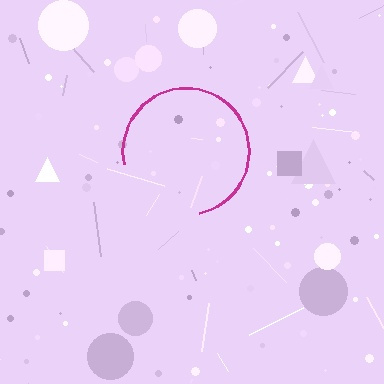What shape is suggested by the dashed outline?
The dashed outline suggests a circle.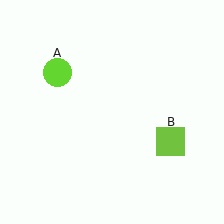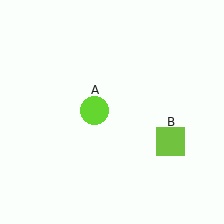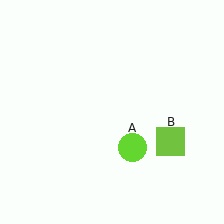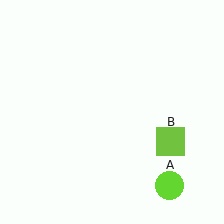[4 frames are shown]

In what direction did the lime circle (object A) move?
The lime circle (object A) moved down and to the right.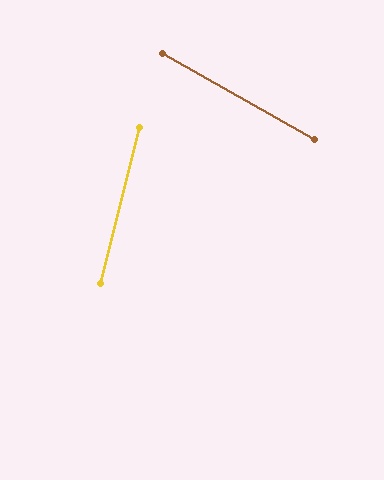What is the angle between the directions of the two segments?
Approximately 74 degrees.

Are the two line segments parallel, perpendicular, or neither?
Neither parallel nor perpendicular — they differ by about 74°.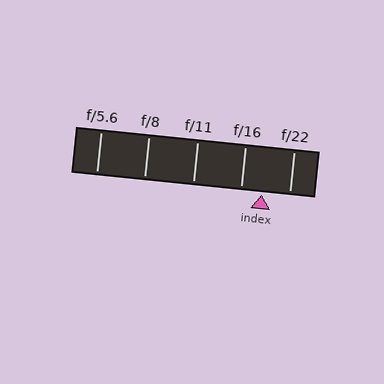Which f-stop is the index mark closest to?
The index mark is closest to f/16.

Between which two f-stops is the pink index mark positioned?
The index mark is between f/16 and f/22.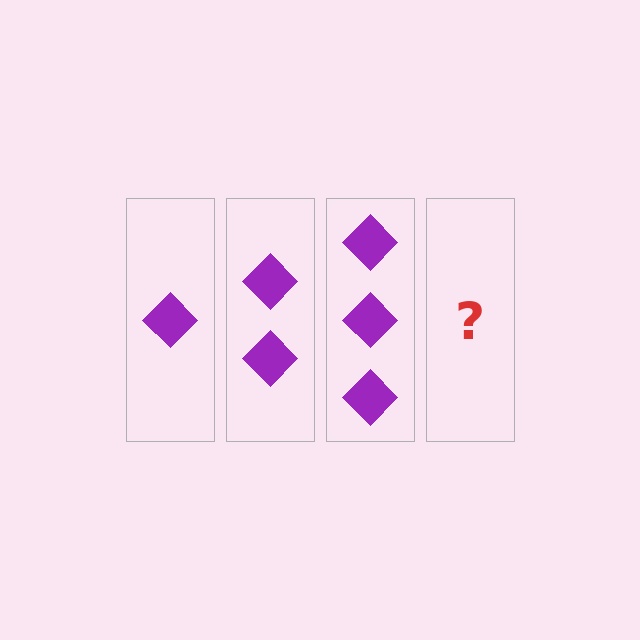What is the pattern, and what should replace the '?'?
The pattern is that each step adds one more diamond. The '?' should be 4 diamonds.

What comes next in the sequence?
The next element should be 4 diamonds.